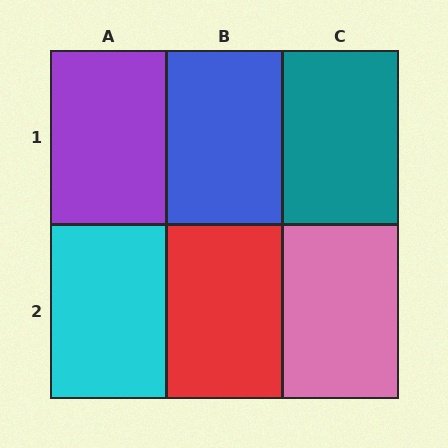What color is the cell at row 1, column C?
Teal.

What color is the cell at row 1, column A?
Purple.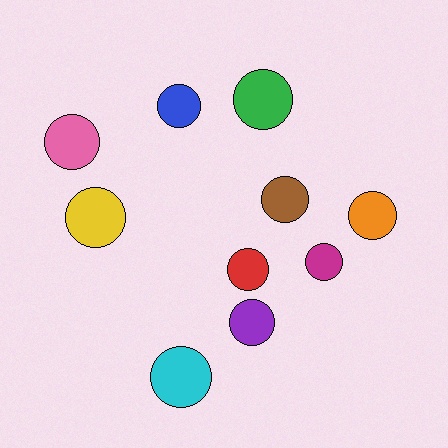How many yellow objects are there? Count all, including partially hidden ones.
There is 1 yellow object.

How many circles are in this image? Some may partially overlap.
There are 10 circles.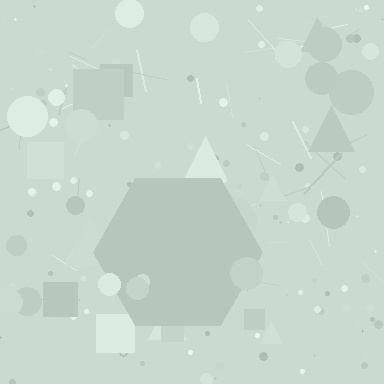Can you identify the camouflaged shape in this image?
The camouflaged shape is a hexagon.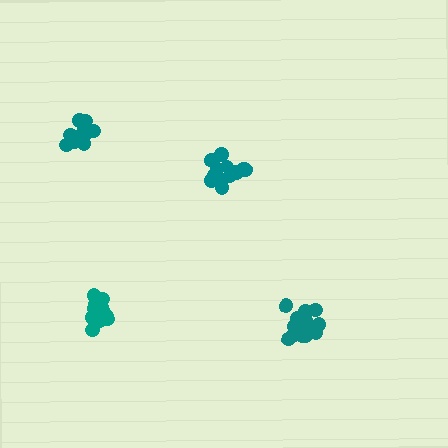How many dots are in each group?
Group 1: 13 dots, Group 2: 13 dots, Group 3: 11 dots, Group 4: 15 dots (52 total).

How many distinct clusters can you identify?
There are 4 distinct clusters.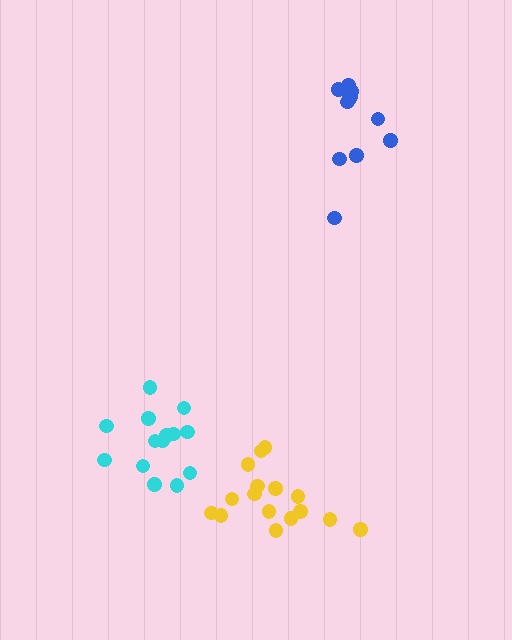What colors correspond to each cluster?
The clusters are colored: yellow, cyan, blue.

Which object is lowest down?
The yellow cluster is bottommost.